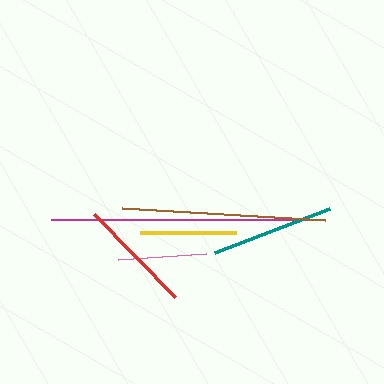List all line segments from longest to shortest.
From longest to shortest: magenta, brown, teal, red, yellow, pink.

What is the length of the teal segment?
The teal segment is approximately 123 pixels long.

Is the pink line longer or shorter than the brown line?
The brown line is longer than the pink line.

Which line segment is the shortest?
The pink line is the shortest at approximately 88 pixels.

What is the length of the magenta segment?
The magenta segment is approximately 272 pixels long.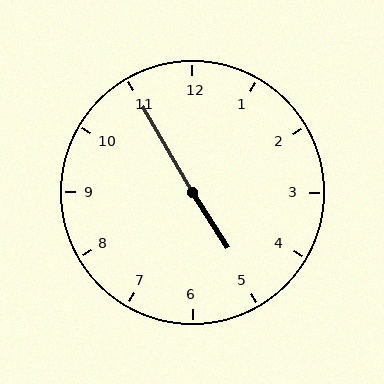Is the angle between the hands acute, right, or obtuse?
It is obtuse.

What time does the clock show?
4:55.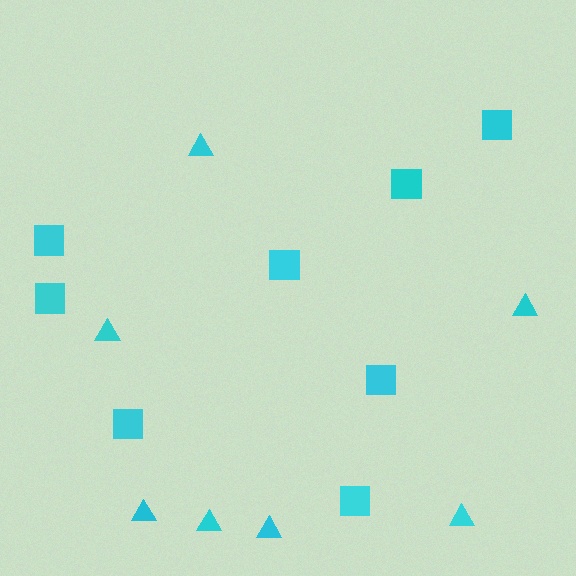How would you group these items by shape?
There are 2 groups: one group of triangles (7) and one group of squares (8).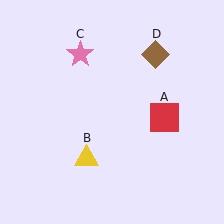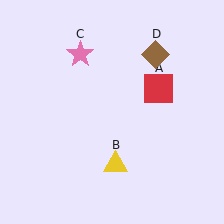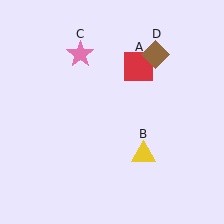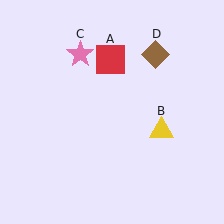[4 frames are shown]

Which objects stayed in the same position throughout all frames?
Pink star (object C) and brown diamond (object D) remained stationary.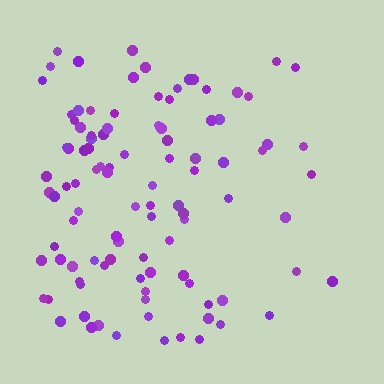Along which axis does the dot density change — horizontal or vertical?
Horizontal.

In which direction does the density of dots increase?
From right to left, with the left side densest.